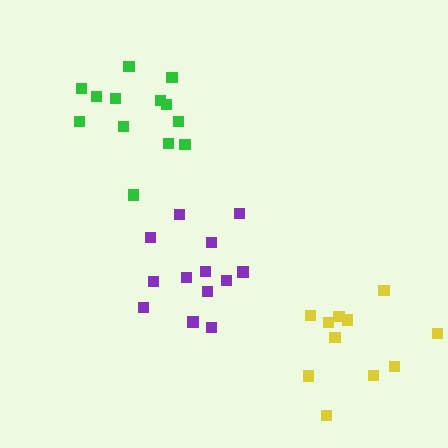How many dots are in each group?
Group 1: 11 dots, Group 2: 13 dots, Group 3: 13 dots (37 total).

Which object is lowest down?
The yellow cluster is bottommost.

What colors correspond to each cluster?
The clusters are colored: yellow, purple, green.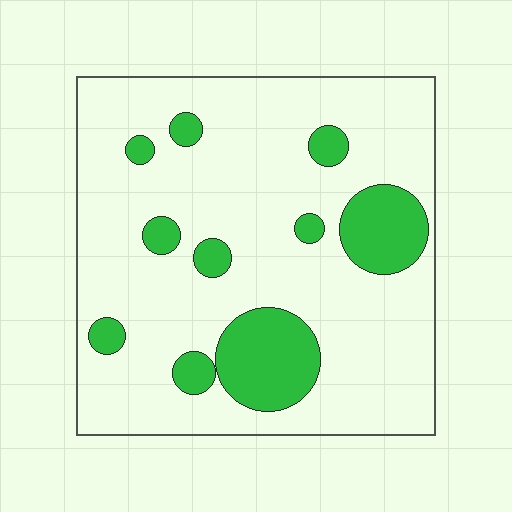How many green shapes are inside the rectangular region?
10.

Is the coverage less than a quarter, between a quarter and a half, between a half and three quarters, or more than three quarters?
Less than a quarter.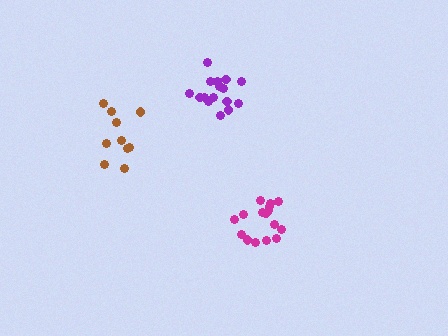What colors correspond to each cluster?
The clusters are colored: purple, magenta, brown.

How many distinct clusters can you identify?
There are 3 distinct clusters.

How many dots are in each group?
Group 1: 16 dots, Group 2: 16 dots, Group 3: 10 dots (42 total).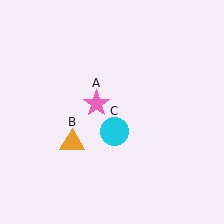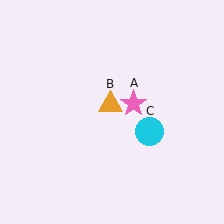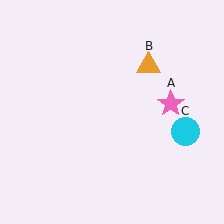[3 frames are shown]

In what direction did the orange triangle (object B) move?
The orange triangle (object B) moved up and to the right.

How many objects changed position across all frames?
3 objects changed position: pink star (object A), orange triangle (object B), cyan circle (object C).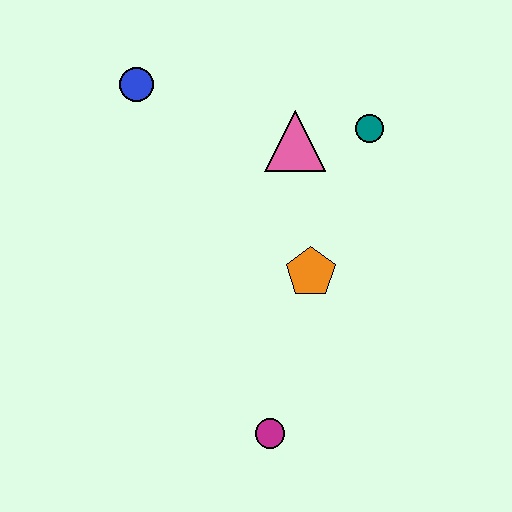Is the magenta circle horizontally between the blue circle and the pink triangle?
Yes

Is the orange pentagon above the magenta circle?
Yes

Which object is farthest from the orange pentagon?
The blue circle is farthest from the orange pentagon.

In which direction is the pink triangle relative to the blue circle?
The pink triangle is to the right of the blue circle.